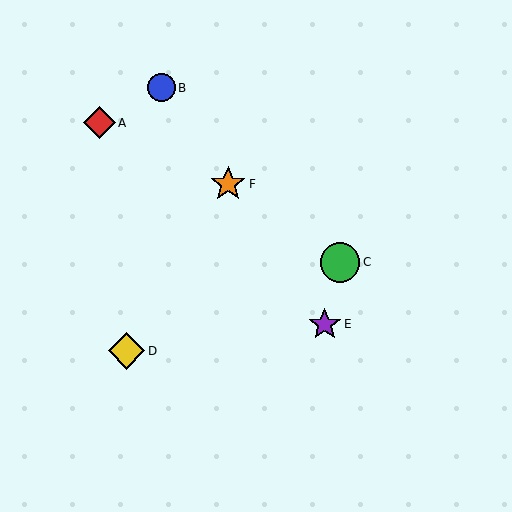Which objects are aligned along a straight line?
Objects B, E, F are aligned along a straight line.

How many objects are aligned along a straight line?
3 objects (B, E, F) are aligned along a straight line.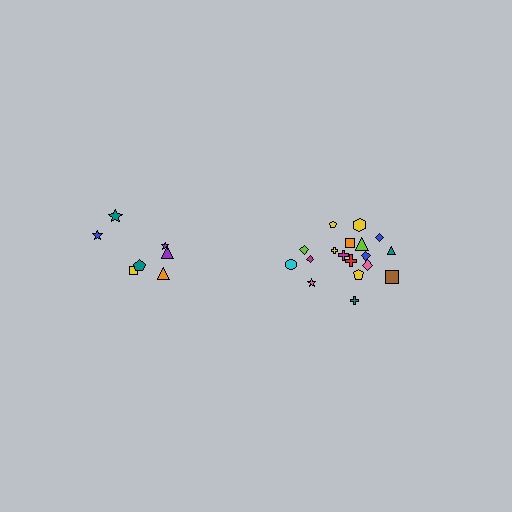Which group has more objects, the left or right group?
The right group.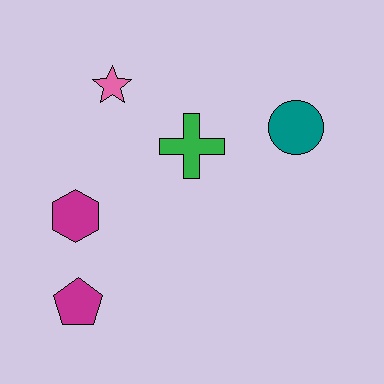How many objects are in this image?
There are 5 objects.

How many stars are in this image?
There is 1 star.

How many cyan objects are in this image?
There are no cyan objects.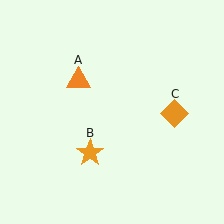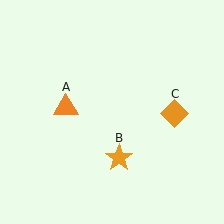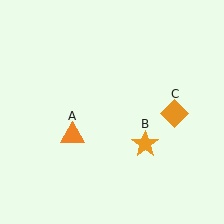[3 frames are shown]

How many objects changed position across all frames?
2 objects changed position: orange triangle (object A), orange star (object B).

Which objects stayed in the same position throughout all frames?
Orange diamond (object C) remained stationary.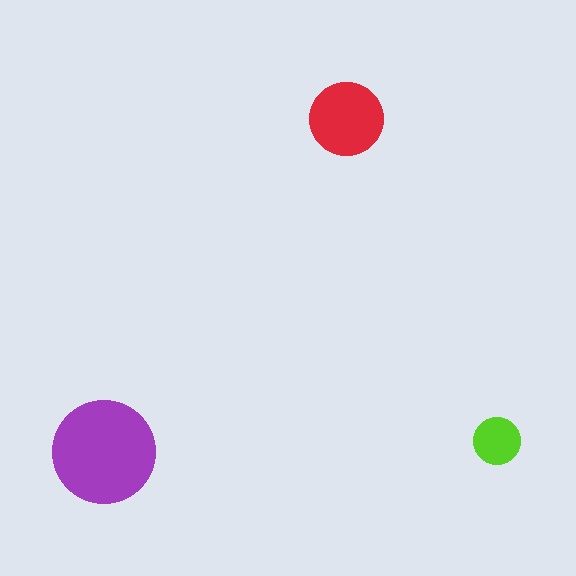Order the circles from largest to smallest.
the purple one, the red one, the lime one.